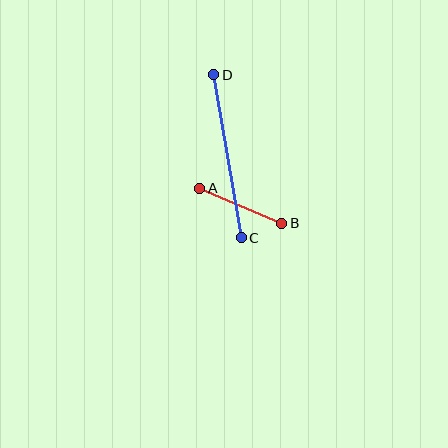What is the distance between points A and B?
The distance is approximately 90 pixels.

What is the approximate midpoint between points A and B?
The midpoint is at approximately (241, 206) pixels.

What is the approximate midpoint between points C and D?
The midpoint is at approximately (228, 156) pixels.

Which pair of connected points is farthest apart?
Points C and D are farthest apart.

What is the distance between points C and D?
The distance is approximately 165 pixels.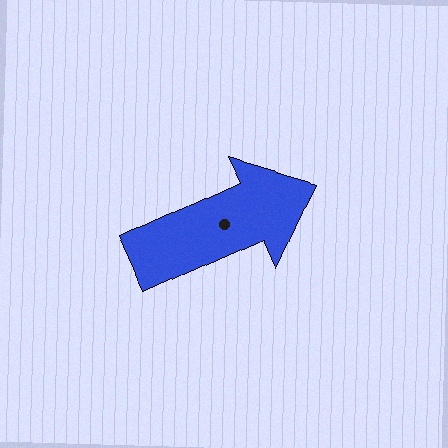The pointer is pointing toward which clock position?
Roughly 2 o'clock.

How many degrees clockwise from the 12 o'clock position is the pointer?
Approximately 66 degrees.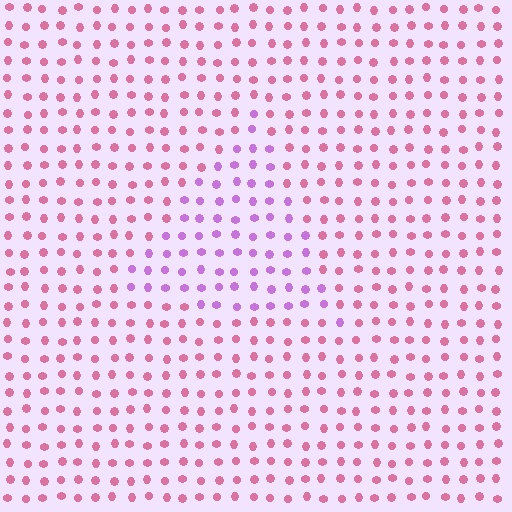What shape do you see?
I see a triangle.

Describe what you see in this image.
The image is filled with small pink elements in a uniform arrangement. A triangle-shaped region is visible where the elements are tinted to a slightly different hue, forming a subtle color boundary.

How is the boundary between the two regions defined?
The boundary is defined purely by a slight shift in hue (about 45 degrees). Spacing, size, and orientation are identical on both sides.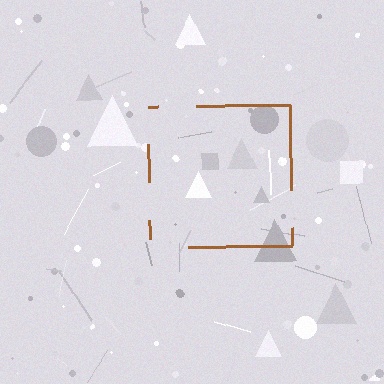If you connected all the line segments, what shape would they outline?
They would outline a square.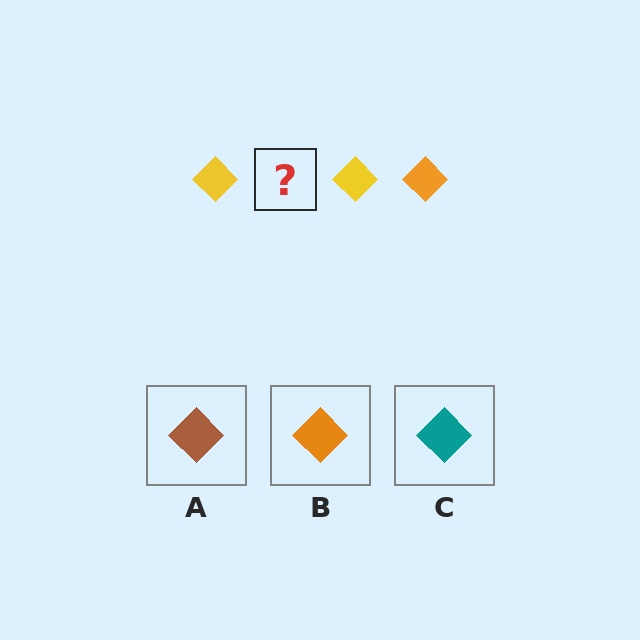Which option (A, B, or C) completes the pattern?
B.